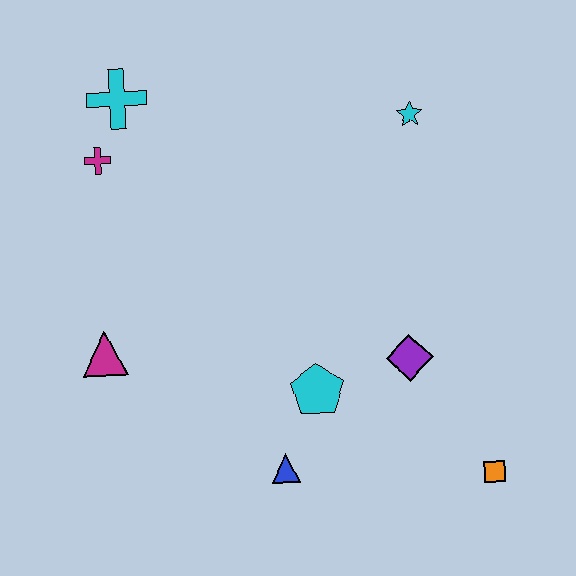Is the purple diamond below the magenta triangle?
Yes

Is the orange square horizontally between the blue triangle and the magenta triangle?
No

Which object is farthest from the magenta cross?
The orange square is farthest from the magenta cross.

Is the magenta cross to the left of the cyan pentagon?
Yes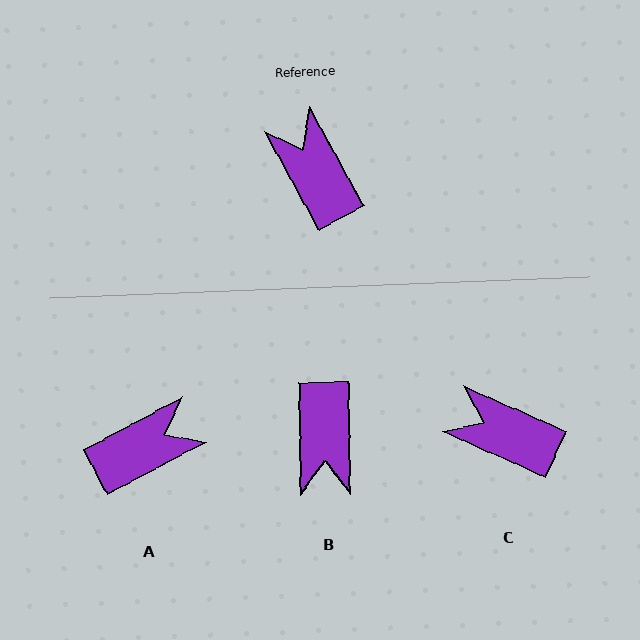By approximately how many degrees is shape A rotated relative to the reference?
Approximately 91 degrees clockwise.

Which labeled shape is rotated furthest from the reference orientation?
B, about 152 degrees away.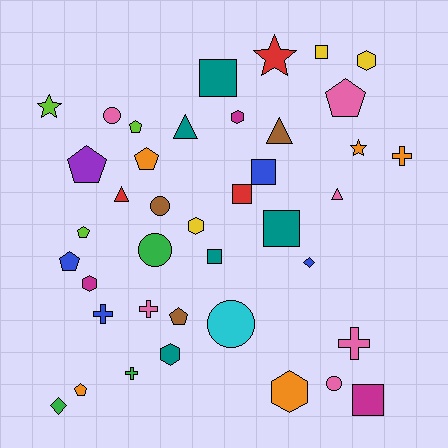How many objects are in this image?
There are 40 objects.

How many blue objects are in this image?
There are 4 blue objects.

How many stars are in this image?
There are 3 stars.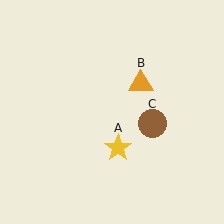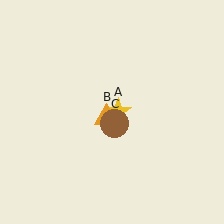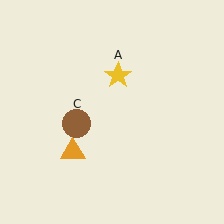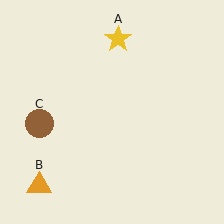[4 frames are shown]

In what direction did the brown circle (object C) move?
The brown circle (object C) moved left.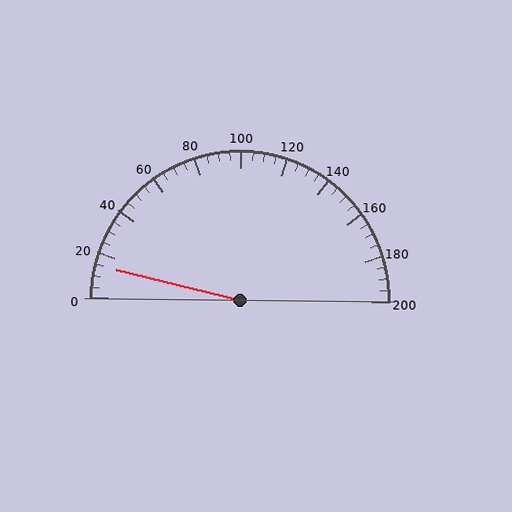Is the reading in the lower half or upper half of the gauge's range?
The reading is in the lower half of the range (0 to 200).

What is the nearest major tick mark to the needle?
The nearest major tick mark is 20.